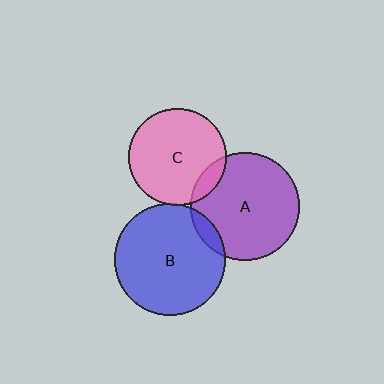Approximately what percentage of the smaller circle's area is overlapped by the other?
Approximately 10%.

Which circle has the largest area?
Circle B (blue).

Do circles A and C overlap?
Yes.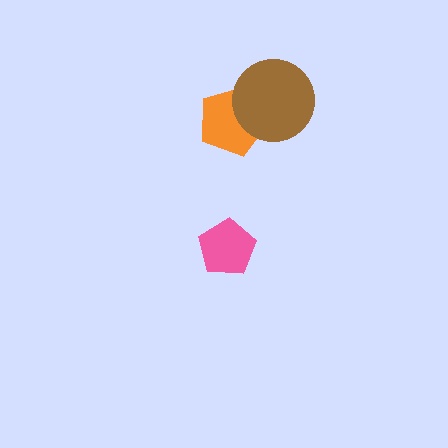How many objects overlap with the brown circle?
1 object overlaps with the brown circle.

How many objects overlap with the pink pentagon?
0 objects overlap with the pink pentagon.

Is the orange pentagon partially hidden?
Yes, it is partially covered by another shape.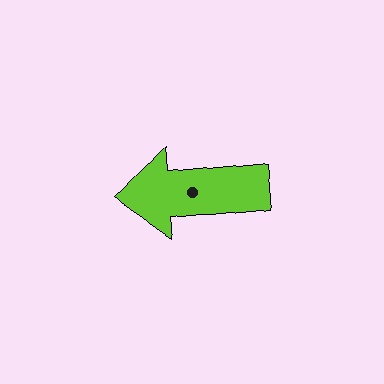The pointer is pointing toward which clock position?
Roughly 9 o'clock.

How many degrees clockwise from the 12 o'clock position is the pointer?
Approximately 264 degrees.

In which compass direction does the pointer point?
West.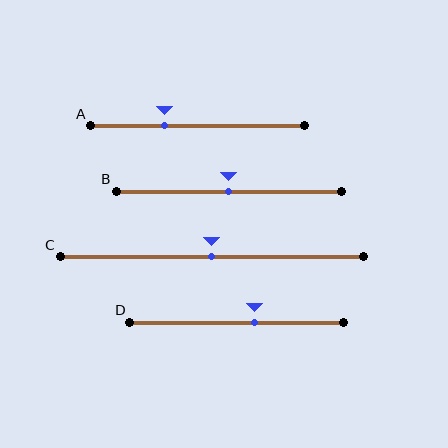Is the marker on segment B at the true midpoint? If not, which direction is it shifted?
Yes, the marker on segment B is at the true midpoint.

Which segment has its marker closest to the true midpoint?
Segment B has its marker closest to the true midpoint.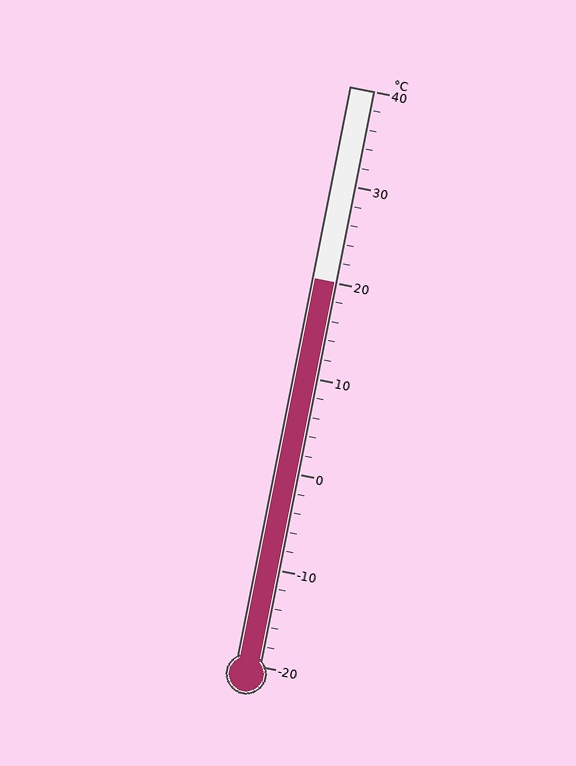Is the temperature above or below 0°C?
The temperature is above 0°C.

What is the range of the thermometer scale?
The thermometer scale ranges from -20°C to 40°C.